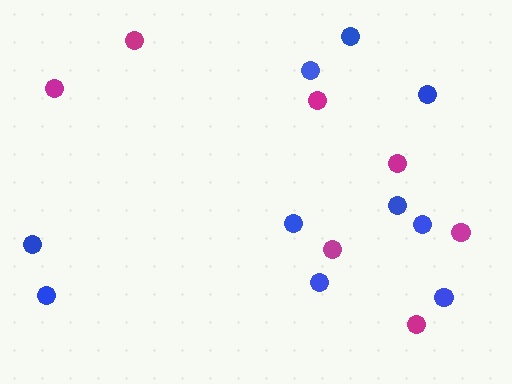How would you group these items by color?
There are 2 groups: one group of magenta circles (7) and one group of blue circles (10).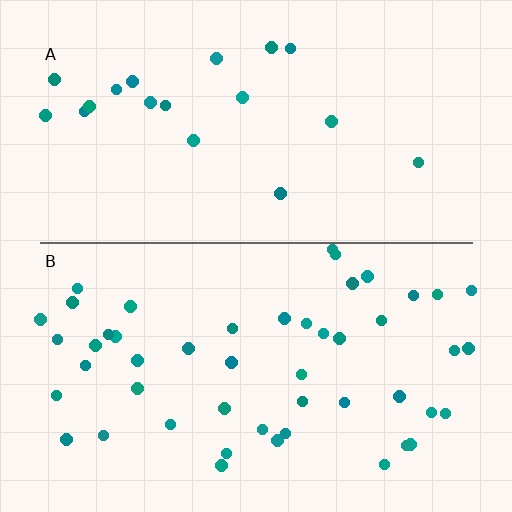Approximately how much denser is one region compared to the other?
Approximately 2.6× — region B over region A.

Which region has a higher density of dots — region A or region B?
B (the bottom).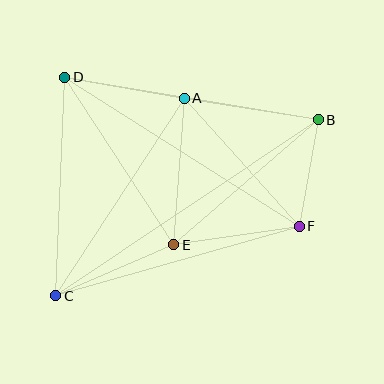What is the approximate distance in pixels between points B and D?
The distance between B and D is approximately 257 pixels.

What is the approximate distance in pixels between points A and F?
The distance between A and F is approximately 172 pixels.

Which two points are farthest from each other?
Points B and C are farthest from each other.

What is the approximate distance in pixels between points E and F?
The distance between E and F is approximately 127 pixels.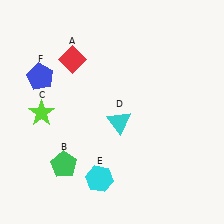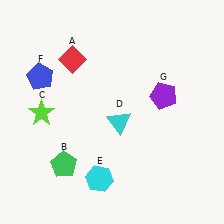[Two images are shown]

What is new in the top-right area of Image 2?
A purple pentagon (G) was added in the top-right area of Image 2.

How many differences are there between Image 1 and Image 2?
There is 1 difference between the two images.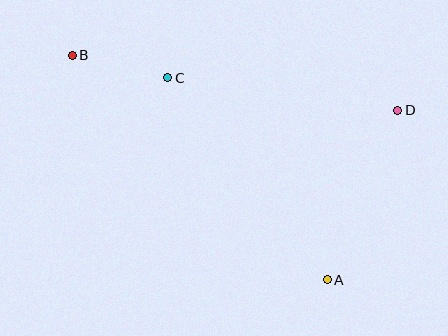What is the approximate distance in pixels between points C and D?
The distance between C and D is approximately 232 pixels.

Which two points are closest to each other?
Points B and C are closest to each other.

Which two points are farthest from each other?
Points A and B are farthest from each other.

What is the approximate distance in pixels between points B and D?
The distance between B and D is approximately 330 pixels.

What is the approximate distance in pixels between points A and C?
The distance between A and C is approximately 257 pixels.